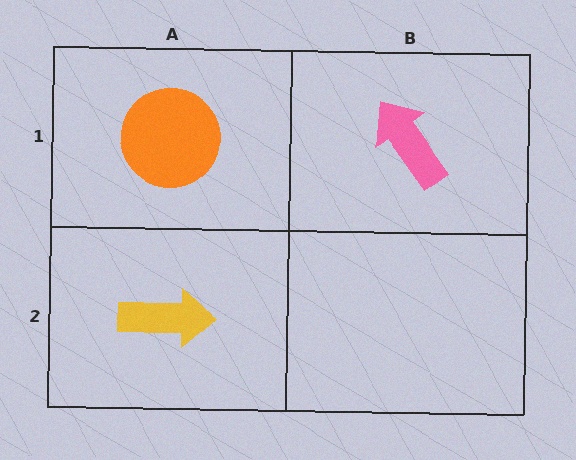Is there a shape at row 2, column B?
No, that cell is empty.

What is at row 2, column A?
A yellow arrow.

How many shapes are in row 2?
1 shape.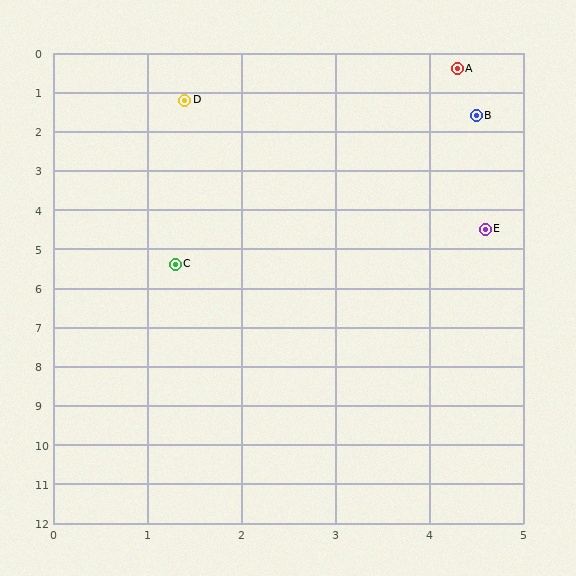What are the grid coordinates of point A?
Point A is at approximately (4.3, 0.4).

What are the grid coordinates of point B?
Point B is at approximately (4.5, 1.6).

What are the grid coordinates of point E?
Point E is at approximately (4.6, 4.5).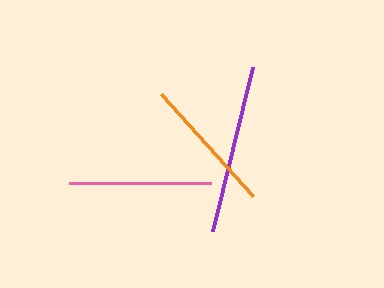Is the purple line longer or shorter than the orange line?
The purple line is longer than the orange line.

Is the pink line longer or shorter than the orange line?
The pink line is longer than the orange line.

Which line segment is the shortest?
The orange line is the shortest at approximately 138 pixels.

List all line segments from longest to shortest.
From longest to shortest: purple, pink, orange.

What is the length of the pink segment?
The pink segment is approximately 142 pixels long.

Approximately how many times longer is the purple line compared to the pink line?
The purple line is approximately 1.2 times the length of the pink line.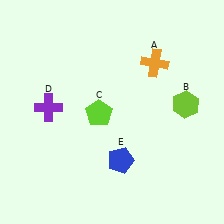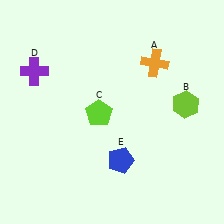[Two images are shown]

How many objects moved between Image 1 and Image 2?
1 object moved between the two images.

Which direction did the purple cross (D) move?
The purple cross (D) moved up.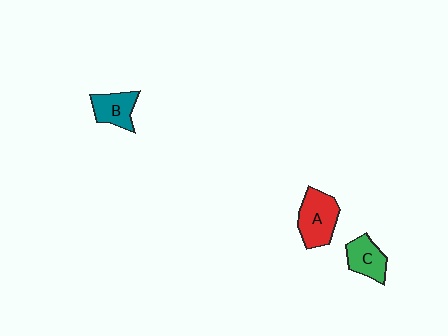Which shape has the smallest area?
Shape B (teal).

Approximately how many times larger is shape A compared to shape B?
Approximately 1.4 times.